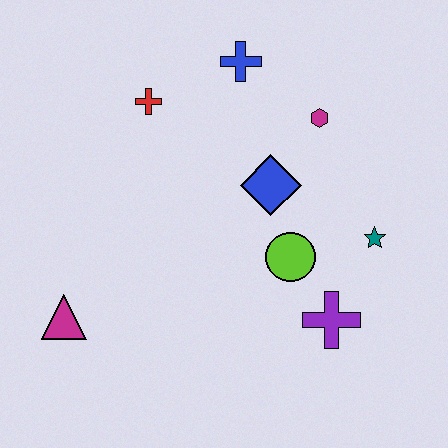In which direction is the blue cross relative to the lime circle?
The blue cross is above the lime circle.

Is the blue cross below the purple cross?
No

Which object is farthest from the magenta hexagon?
The magenta triangle is farthest from the magenta hexagon.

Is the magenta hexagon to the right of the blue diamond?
Yes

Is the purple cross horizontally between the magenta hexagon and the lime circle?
No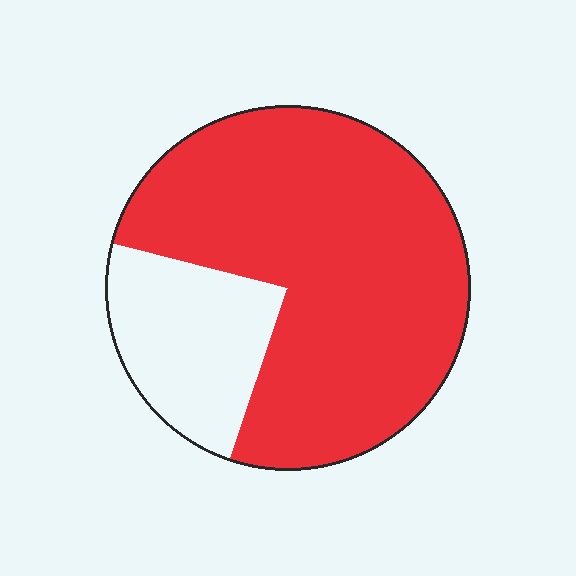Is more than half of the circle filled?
Yes.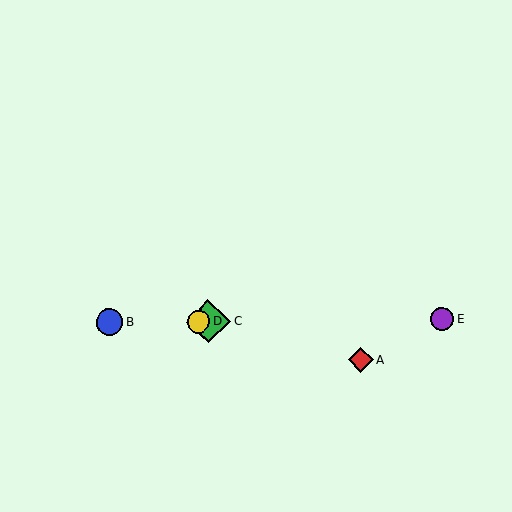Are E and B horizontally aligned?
Yes, both are at y≈319.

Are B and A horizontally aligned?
No, B is at y≈322 and A is at y≈360.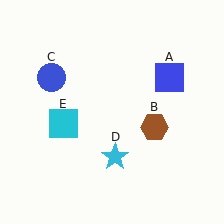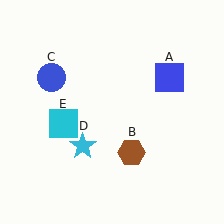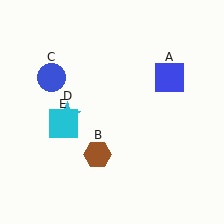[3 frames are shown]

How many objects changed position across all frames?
2 objects changed position: brown hexagon (object B), cyan star (object D).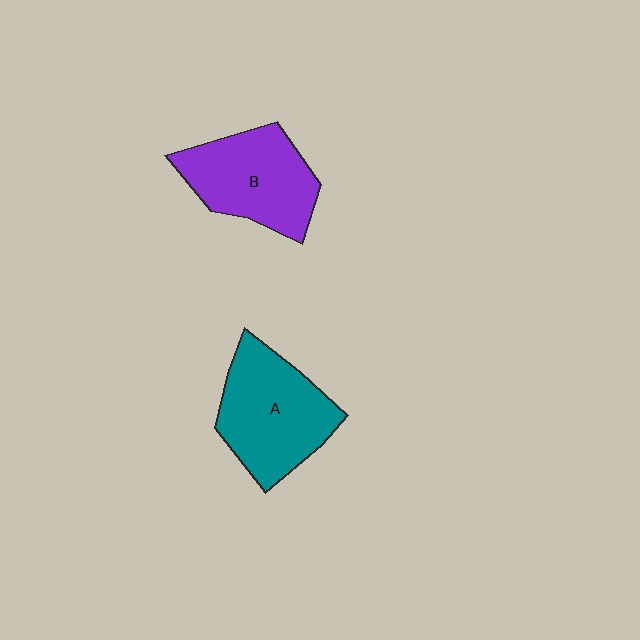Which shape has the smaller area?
Shape B (purple).